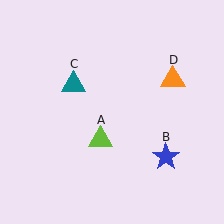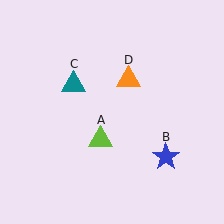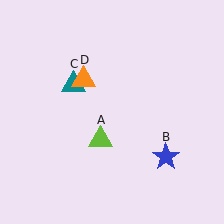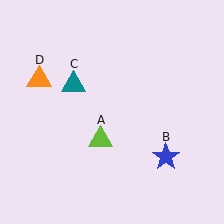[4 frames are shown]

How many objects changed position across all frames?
1 object changed position: orange triangle (object D).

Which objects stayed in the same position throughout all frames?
Lime triangle (object A) and blue star (object B) and teal triangle (object C) remained stationary.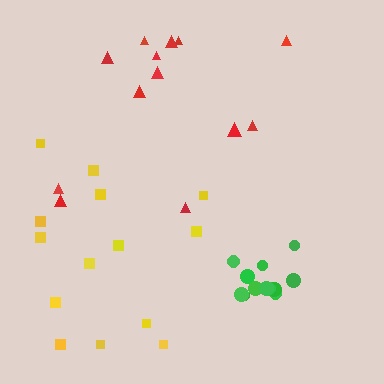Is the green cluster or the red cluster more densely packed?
Green.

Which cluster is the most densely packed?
Green.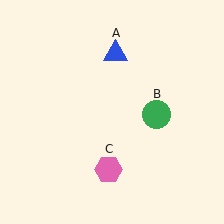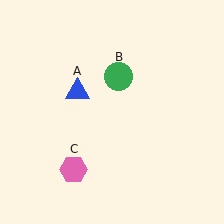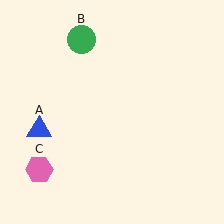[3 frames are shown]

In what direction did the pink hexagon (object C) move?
The pink hexagon (object C) moved left.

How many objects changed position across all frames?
3 objects changed position: blue triangle (object A), green circle (object B), pink hexagon (object C).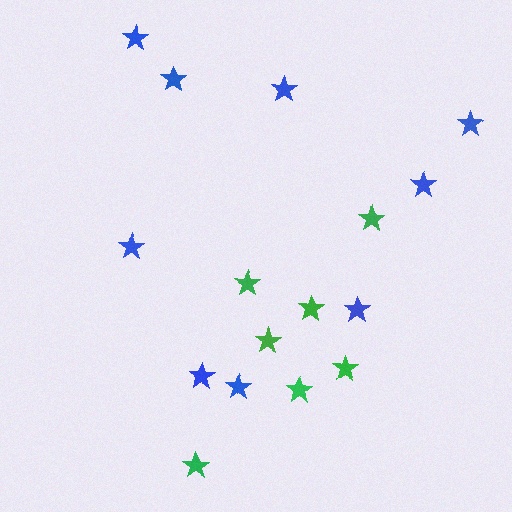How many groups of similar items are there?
There are 2 groups: one group of blue stars (9) and one group of green stars (7).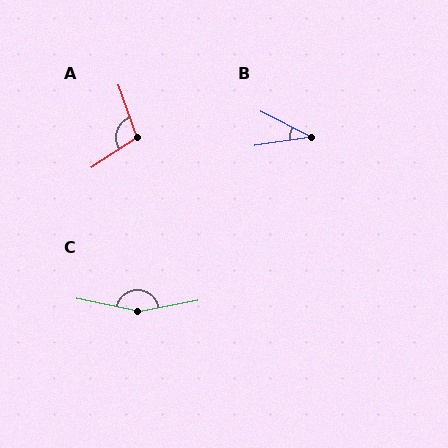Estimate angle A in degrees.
Approximately 104 degrees.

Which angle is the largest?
C, at approximately 158 degrees.